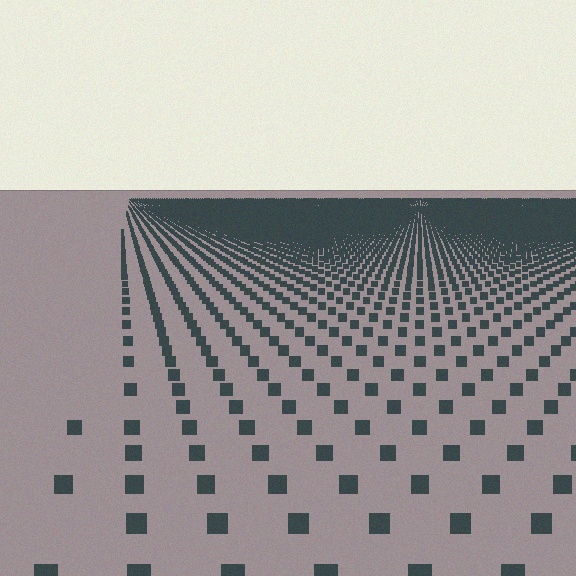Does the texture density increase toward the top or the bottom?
Density increases toward the top.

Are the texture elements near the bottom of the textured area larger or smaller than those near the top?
Larger. Near the bottom, elements are closer to the viewer and appear at a bigger on-screen size.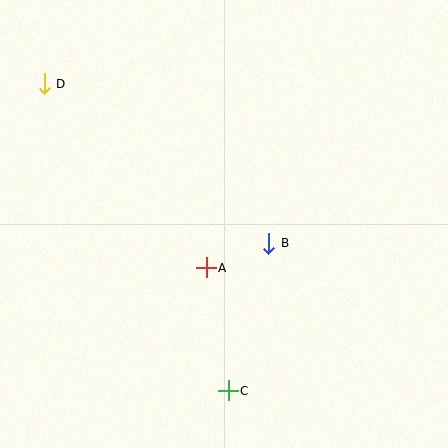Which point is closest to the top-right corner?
Point B is closest to the top-right corner.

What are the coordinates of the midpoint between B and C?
The midpoint between B and C is at (249, 317).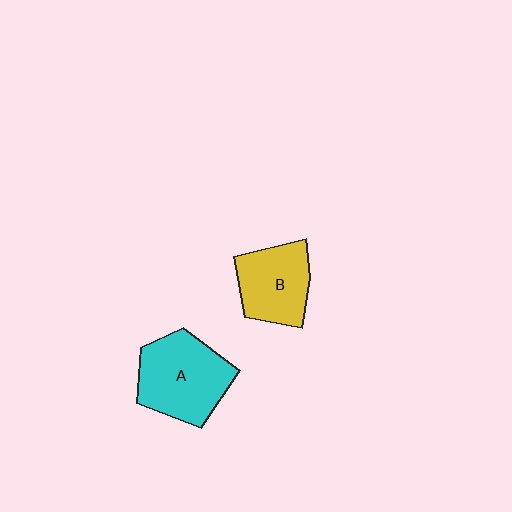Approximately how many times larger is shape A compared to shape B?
Approximately 1.3 times.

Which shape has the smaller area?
Shape B (yellow).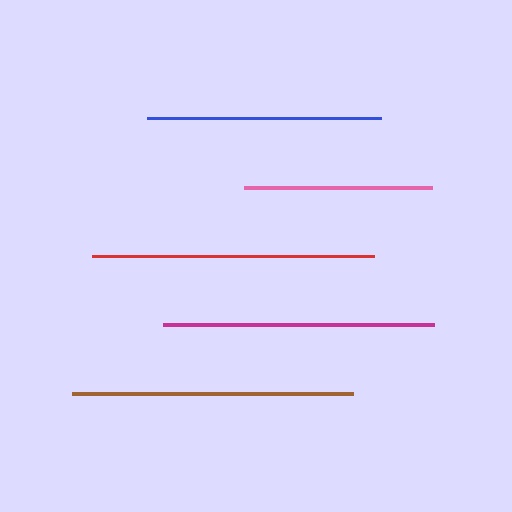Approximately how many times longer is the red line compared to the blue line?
The red line is approximately 1.2 times the length of the blue line.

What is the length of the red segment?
The red segment is approximately 282 pixels long.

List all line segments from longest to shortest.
From longest to shortest: red, brown, magenta, blue, pink.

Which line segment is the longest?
The red line is the longest at approximately 282 pixels.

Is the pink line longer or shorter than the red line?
The red line is longer than the pink line.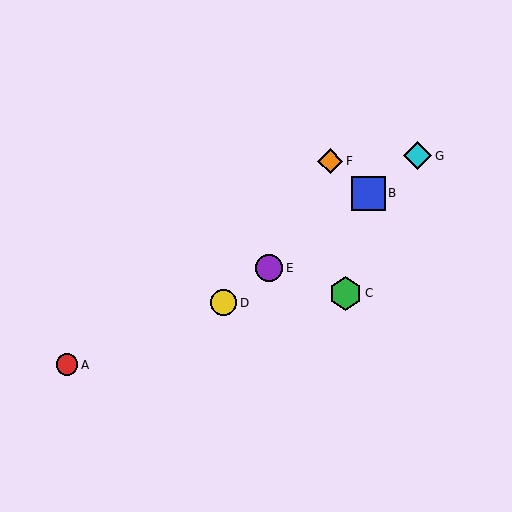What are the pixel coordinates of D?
Object D is at (224, 303).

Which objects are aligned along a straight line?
Objects B, D, E, G are aligned along a straight line.